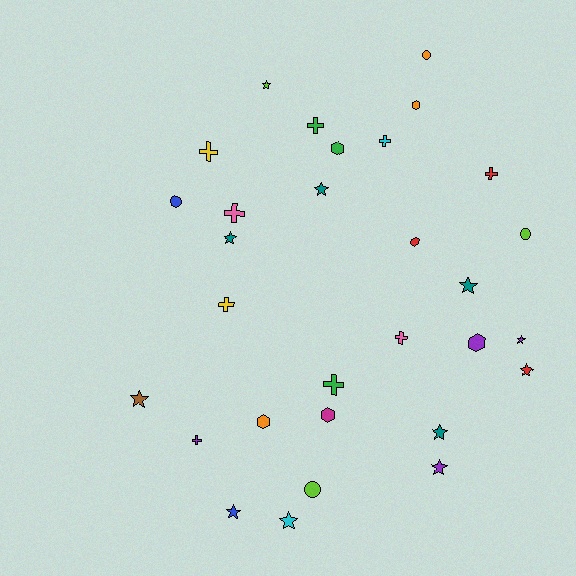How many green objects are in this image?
There are 3 green objects.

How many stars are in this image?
There are 11 stars.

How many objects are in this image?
There are 30 objects.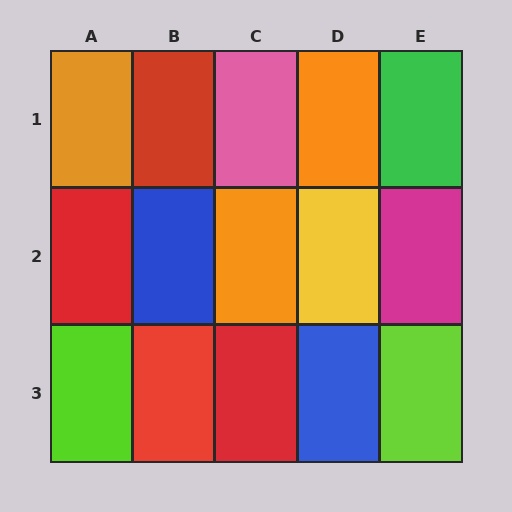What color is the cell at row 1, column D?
Orange.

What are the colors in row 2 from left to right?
Red, blue, orange, yellow, magenta.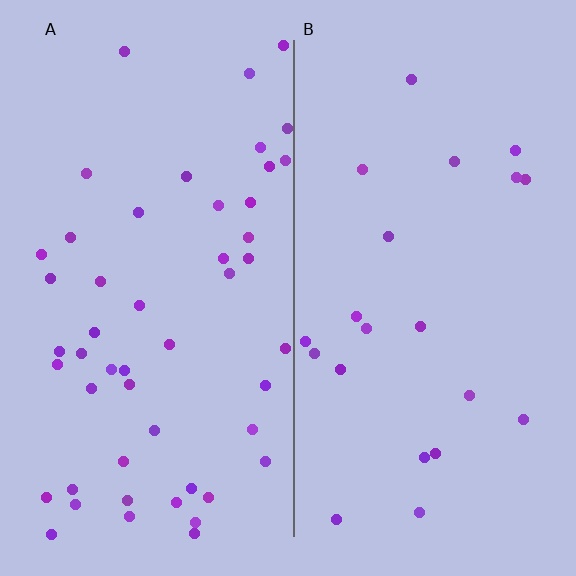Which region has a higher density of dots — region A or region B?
A (the left).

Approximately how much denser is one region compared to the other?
Approximately 2.4× — region A over region B.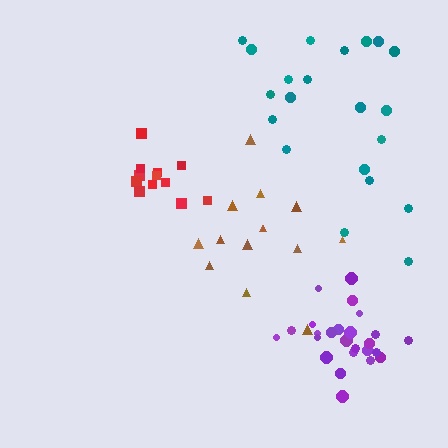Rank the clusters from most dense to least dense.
purple, red, teal, brown.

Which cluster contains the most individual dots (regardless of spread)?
Purple (26).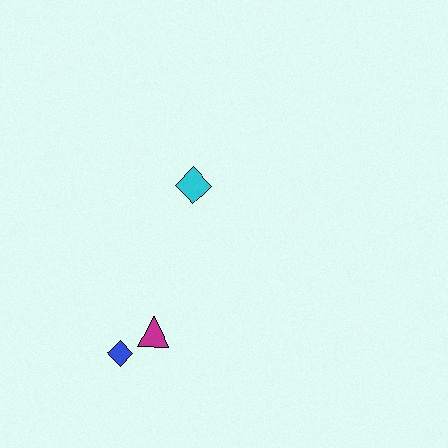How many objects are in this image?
There are 3 objects.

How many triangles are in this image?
There is 1 triangle.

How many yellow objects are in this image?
There are no yellow objects.